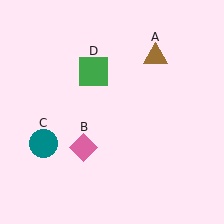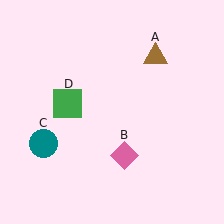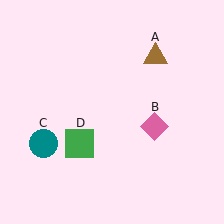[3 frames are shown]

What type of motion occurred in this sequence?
The pink diamond (object B), green square (object D) rotated counterclockwise around the center of the scene.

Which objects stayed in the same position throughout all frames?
Brown triangle (object A) and teal circle (object C) remained stationary.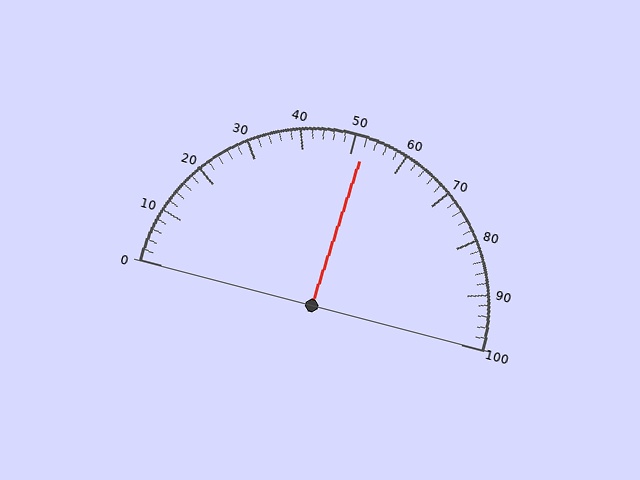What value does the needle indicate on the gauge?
The needle indicates approximately 52.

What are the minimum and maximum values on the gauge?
The gauge ranges from 0 to 100.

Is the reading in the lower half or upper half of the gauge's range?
The reading is in the upper half of the range (0 to 100).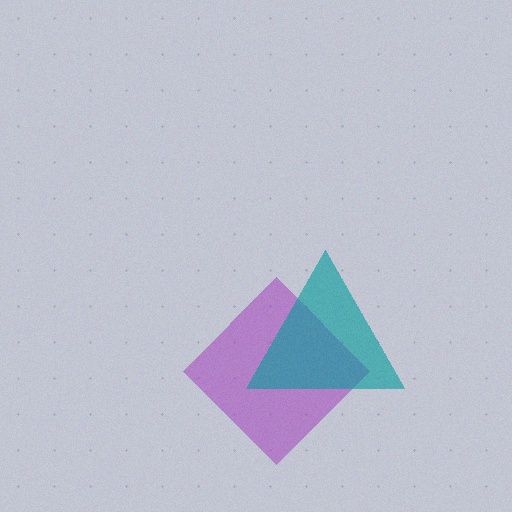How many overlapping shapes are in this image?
There are 2 overlapping shapes in the image.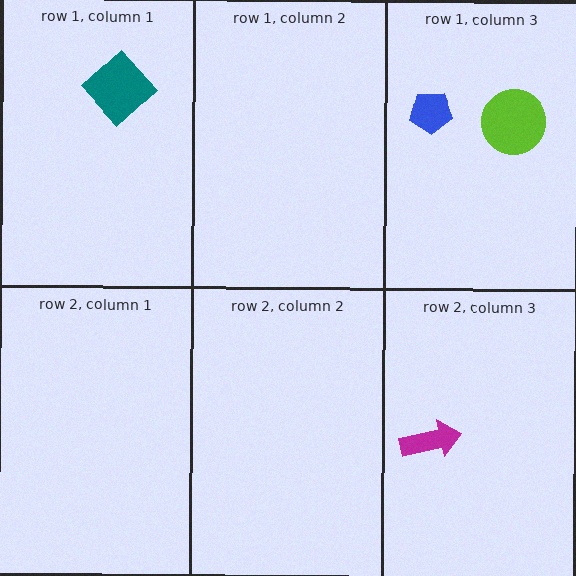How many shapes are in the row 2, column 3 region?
1.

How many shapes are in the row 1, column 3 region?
2.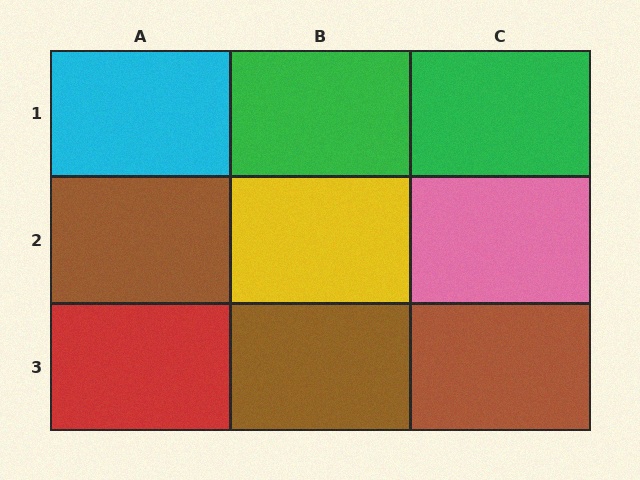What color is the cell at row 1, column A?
Cyan.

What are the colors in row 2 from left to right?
Brown, yellow, pink.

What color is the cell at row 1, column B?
Green.